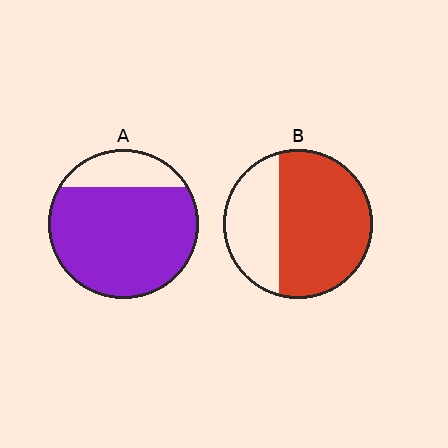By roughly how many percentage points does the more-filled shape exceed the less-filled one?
By roughly 15 percentage points (A over B).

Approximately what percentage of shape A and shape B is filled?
A is approximately 80% and B is approximately 65%.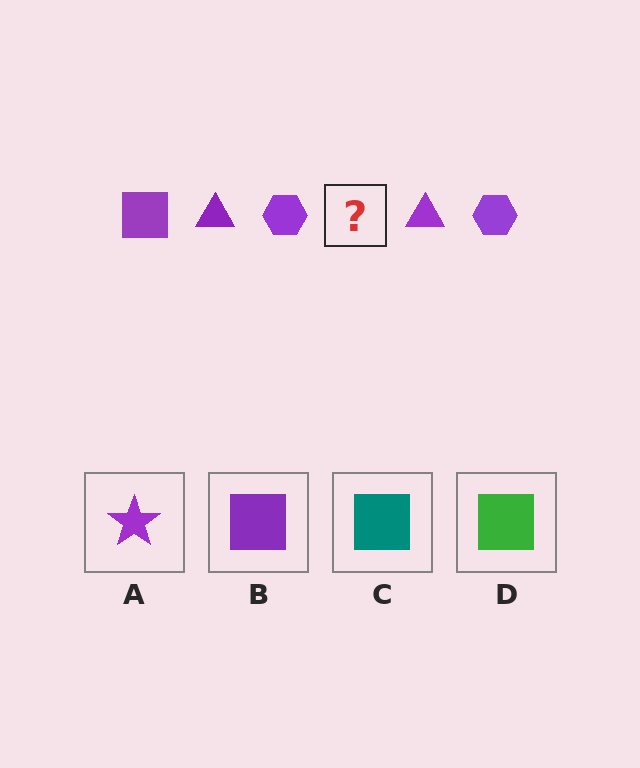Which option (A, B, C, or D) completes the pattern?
B.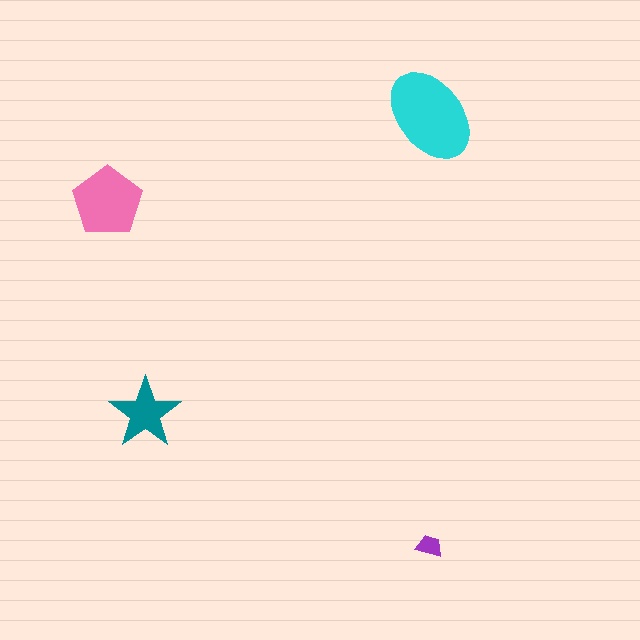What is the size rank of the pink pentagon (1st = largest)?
2nd.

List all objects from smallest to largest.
The purple trapezoid, the teal star, the pink pentagon, the cyan ellipse.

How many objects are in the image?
There are 4 objects in the image.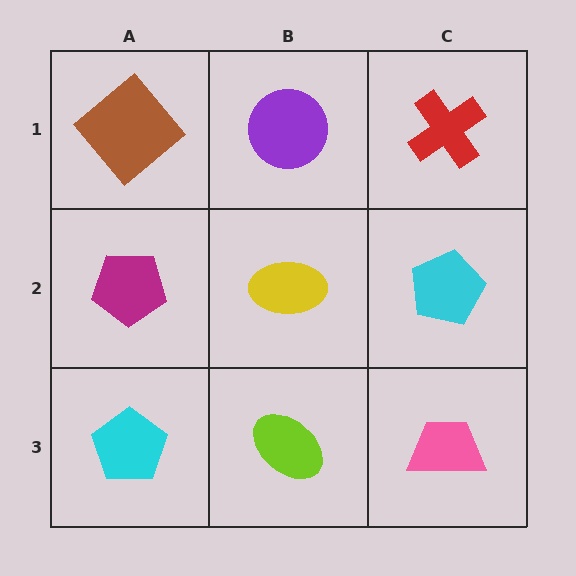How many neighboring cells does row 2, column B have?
4.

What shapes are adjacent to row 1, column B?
A yellow ellipse (row 2, column B), a brown diamond (row 1, column A), a red cross (row 1, column C).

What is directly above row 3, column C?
A cyan pentagon.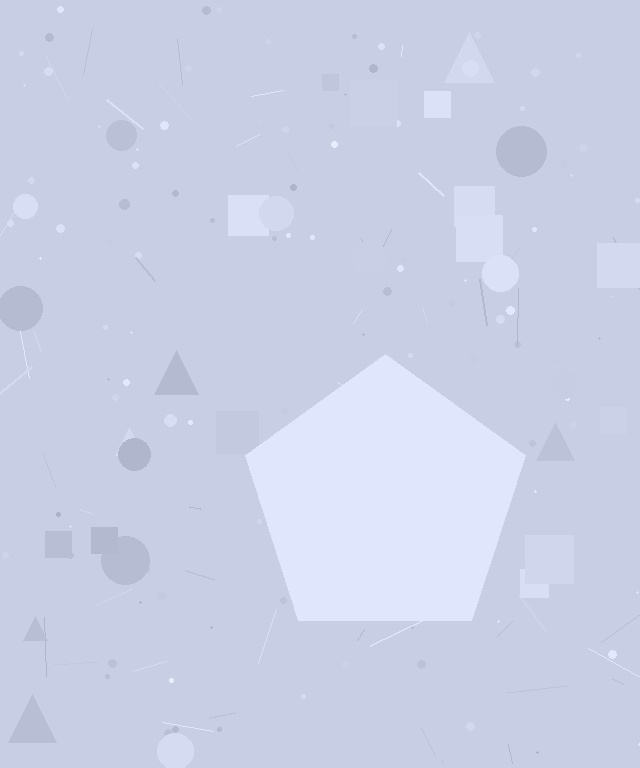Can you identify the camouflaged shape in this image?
The camouflaged shape is a pentagon.